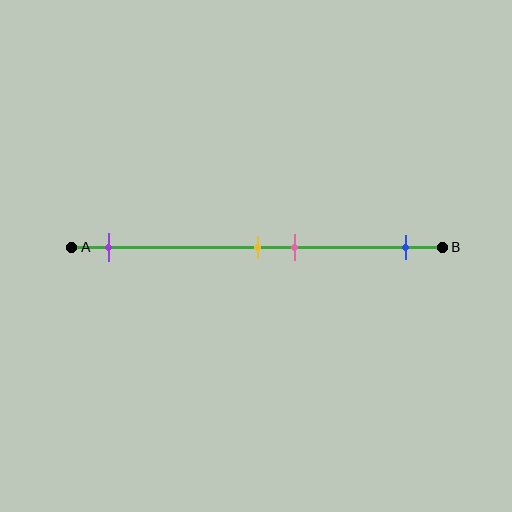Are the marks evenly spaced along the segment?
No, the marks are not evenly spaced.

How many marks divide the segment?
There are 4 marks dividing the segment.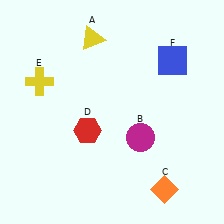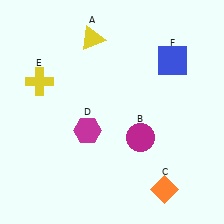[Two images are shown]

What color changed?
The hexagon (D) changed from red in Image 1 to magenta in Image 2.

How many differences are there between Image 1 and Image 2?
There is 1 difference between the two images.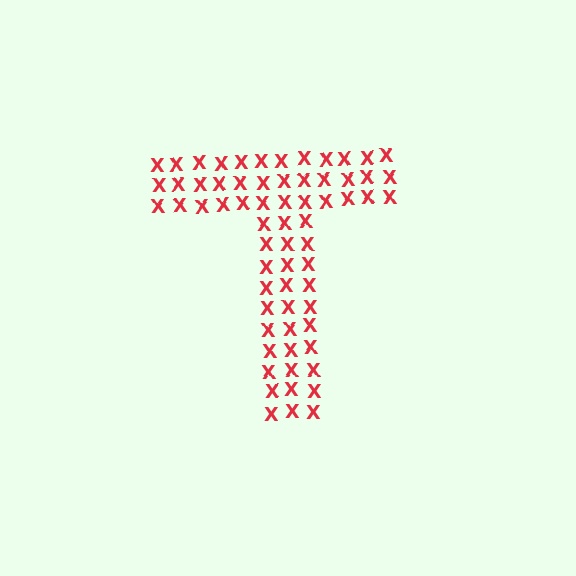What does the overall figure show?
The overall figure shows the letter T.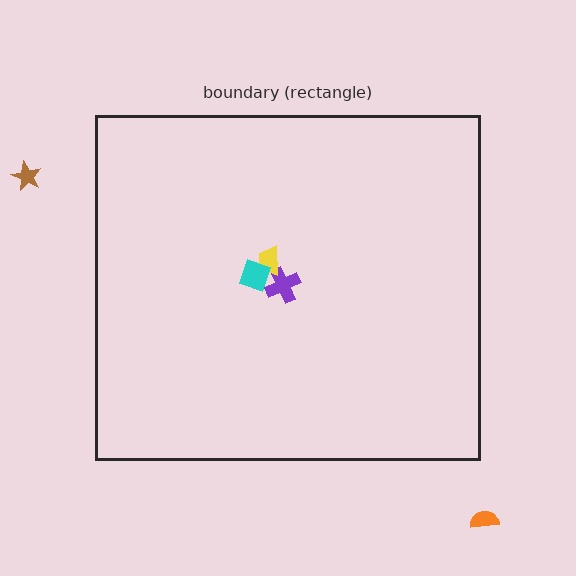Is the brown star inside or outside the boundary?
Outside.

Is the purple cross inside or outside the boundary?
Inside.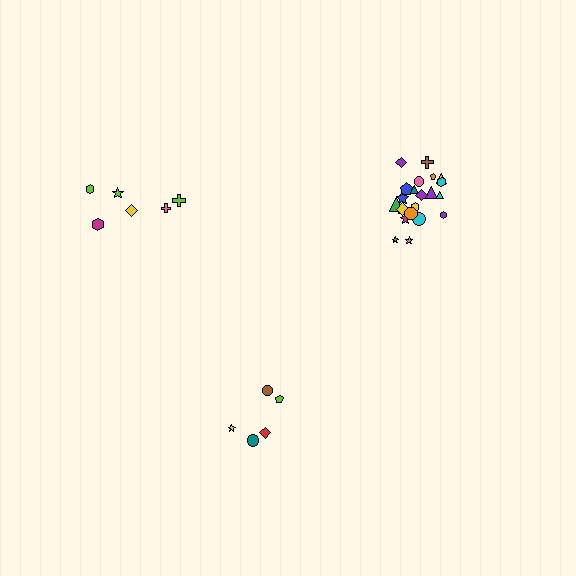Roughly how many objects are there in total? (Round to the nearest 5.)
Roughly 35 objects in total.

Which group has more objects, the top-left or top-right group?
The top-right group.